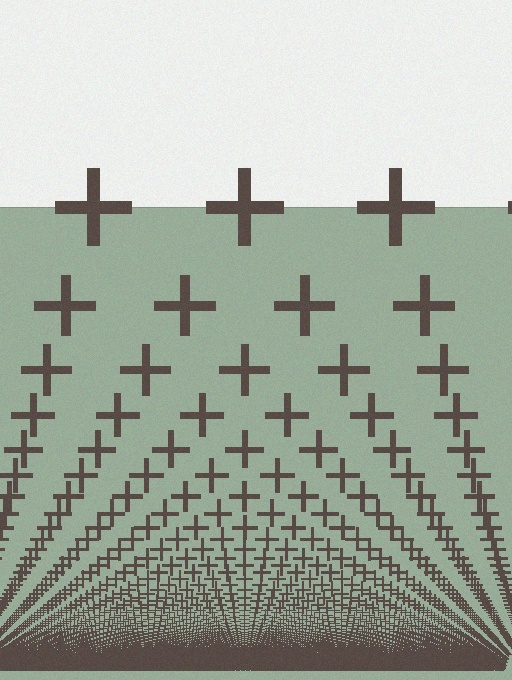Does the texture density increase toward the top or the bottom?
Density increases toward the bottom.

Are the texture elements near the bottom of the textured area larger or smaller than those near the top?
Smaller. The gradient is inverted — elements near the bottom are smaller and denser.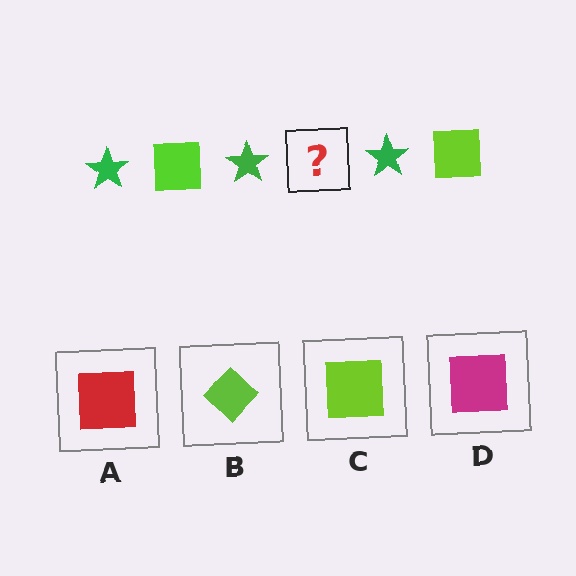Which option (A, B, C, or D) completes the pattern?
C.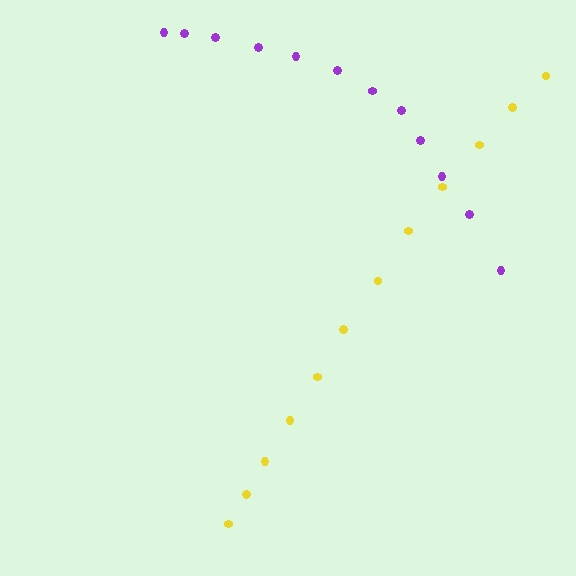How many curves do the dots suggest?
There are 2 distinct paths.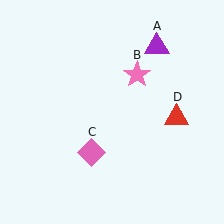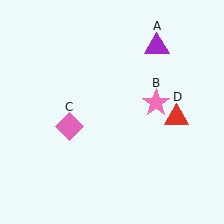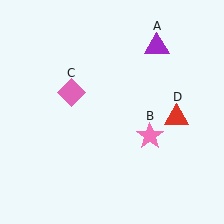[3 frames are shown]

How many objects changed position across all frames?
2 objects changed position: pink star (object B), pink diamond (object C).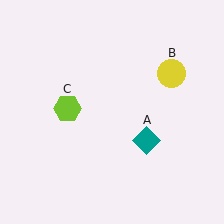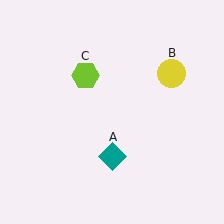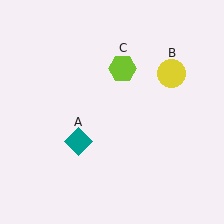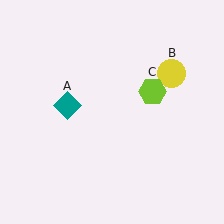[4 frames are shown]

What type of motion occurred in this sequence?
The teal diamond (object A), lime hexagon (object C) rotated clockwise around the center of the scene.